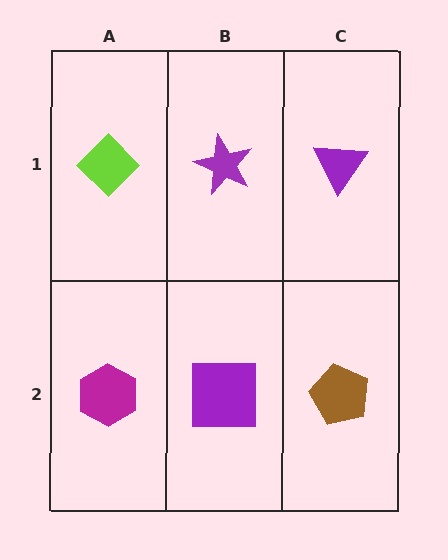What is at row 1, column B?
A purple star.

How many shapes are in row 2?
3 shapes.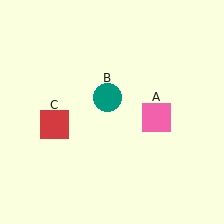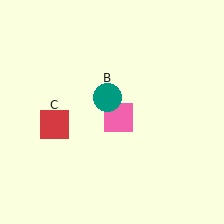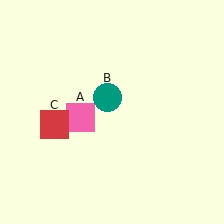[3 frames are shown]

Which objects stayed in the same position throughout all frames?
Teal circle (object B) and red square (object C) remained stationary.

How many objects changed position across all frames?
1 object changed position: pink square (object A).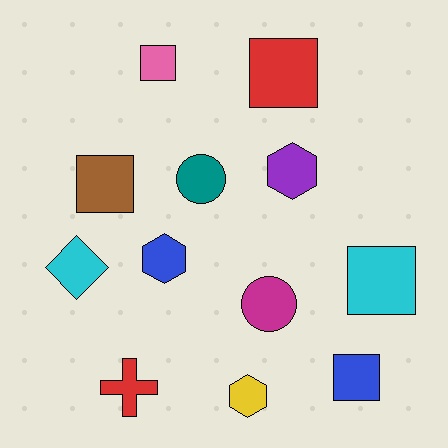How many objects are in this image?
There are 12 objects.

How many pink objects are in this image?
There is 1 pink object.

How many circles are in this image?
There are 2 circles.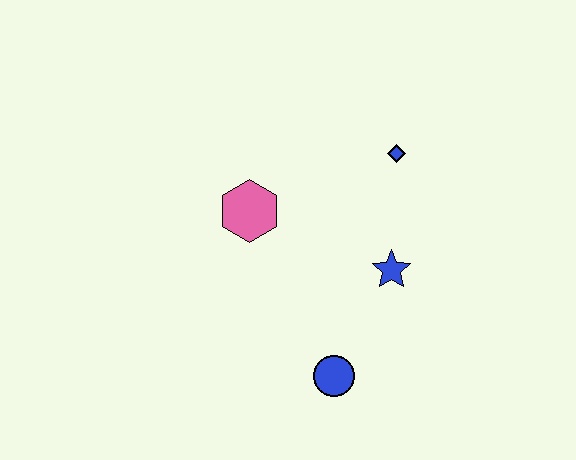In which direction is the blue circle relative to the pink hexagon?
The blue circle is below the pink hexagon.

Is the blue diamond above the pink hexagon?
Yes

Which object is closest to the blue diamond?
The blue star is closest to the blue diamond.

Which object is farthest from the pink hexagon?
The blue circle is farthest from the pink hexagon.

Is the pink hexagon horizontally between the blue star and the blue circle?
No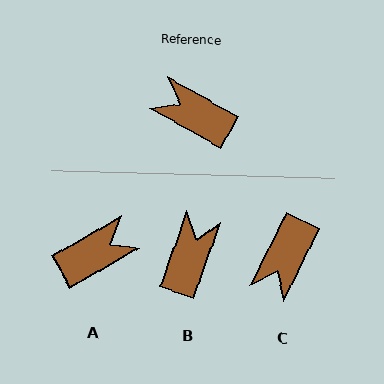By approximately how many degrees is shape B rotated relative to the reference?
Approximately 80 degrees clockwise.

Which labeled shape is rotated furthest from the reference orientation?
A, about 121 degrees away.